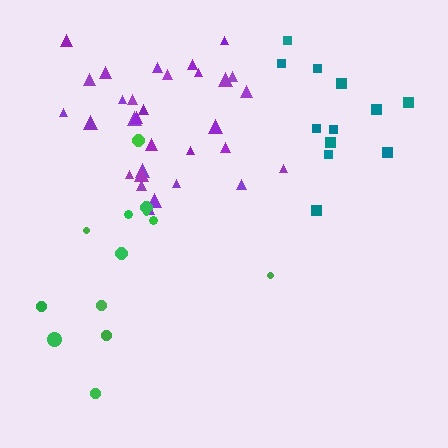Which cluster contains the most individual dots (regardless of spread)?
Purple (31).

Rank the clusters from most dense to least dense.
purple, teal, green.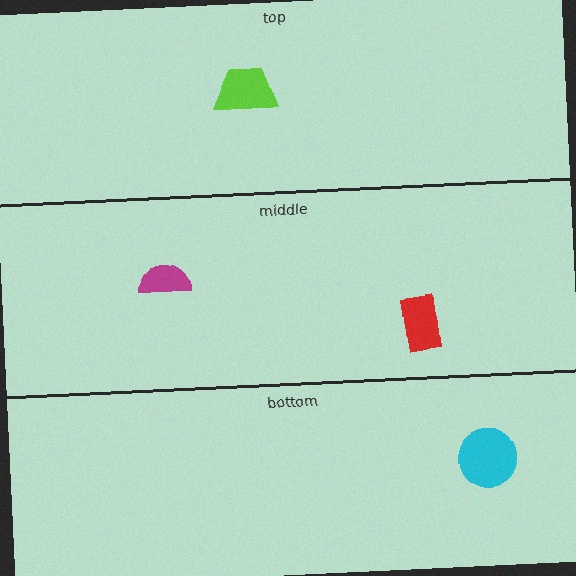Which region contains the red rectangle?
The middle region.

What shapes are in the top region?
The lime trapezoid.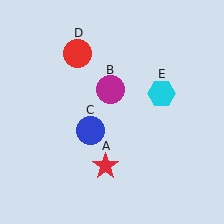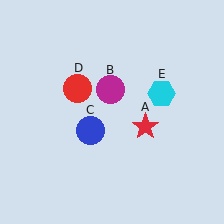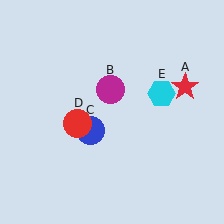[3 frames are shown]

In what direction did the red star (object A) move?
The red star (object A) moved up and to the right.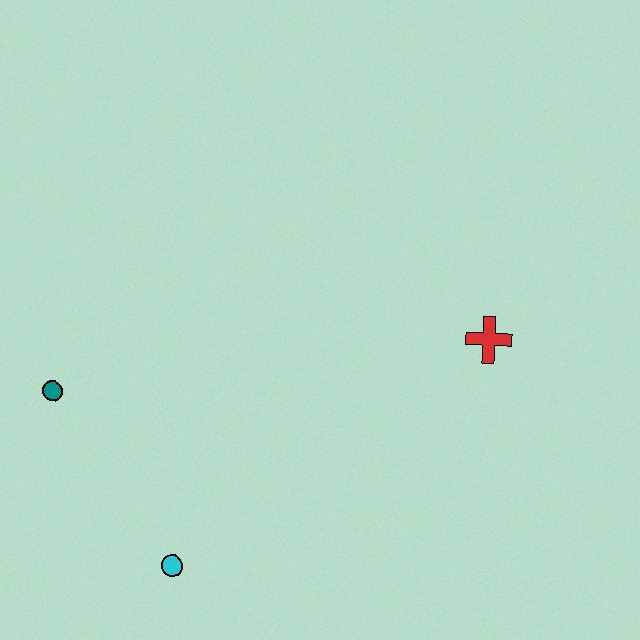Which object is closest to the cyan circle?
The teal circle is closest to the cyan circle.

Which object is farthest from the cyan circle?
The red cross is farthest from the cyan circle.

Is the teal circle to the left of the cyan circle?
Yes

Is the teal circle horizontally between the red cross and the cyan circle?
No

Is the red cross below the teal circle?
No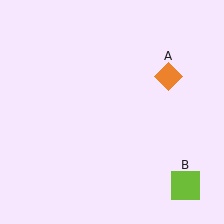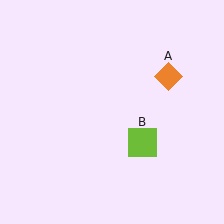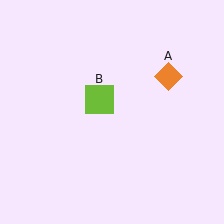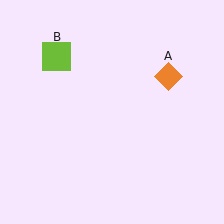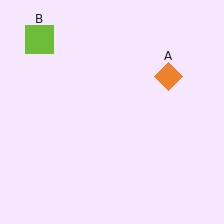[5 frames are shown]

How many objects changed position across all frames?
1 object changed position: lime square (object B).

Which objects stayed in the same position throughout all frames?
Orange diamond (object A) remained stationary.